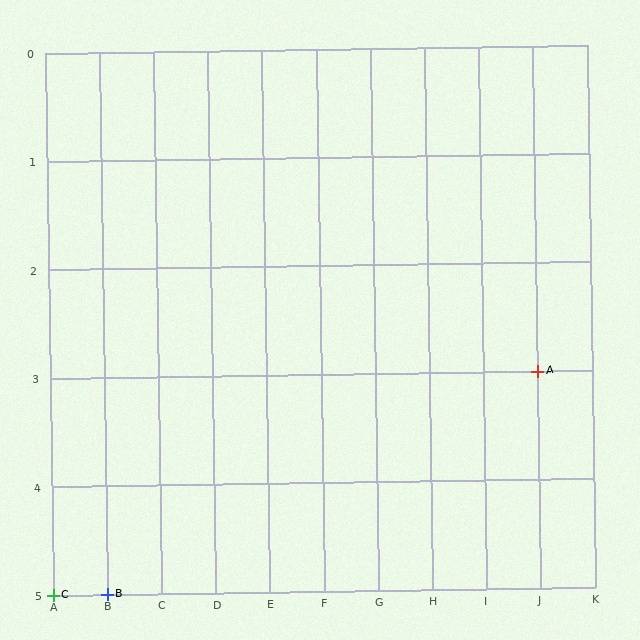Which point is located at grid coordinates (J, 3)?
Point A is at (J, 3).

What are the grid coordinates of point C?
Point C is at grid coordinates (A, 5).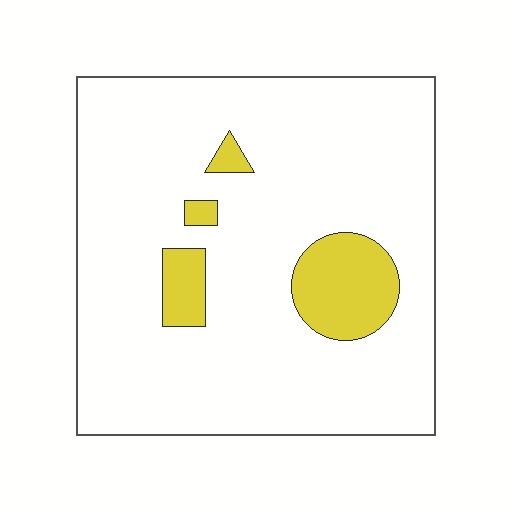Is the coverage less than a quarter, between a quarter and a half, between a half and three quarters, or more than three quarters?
Less than a quarter.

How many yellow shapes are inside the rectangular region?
4.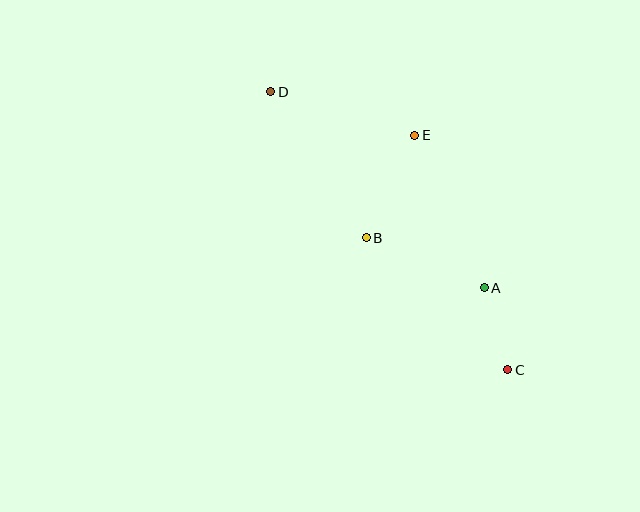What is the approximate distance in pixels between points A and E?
The distance between A and E is approximately 167 pixels.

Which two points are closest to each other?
Points A and C are closest to each other.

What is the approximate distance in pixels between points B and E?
The distance between B and E is approximately 113 pixels.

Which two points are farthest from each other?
Points C and D are farthest from each other.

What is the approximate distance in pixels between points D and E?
The distance between D and E is approximately 151 pixels.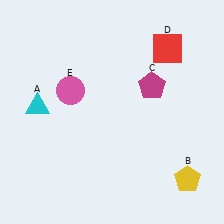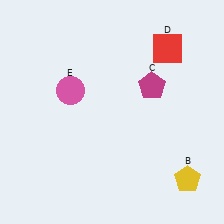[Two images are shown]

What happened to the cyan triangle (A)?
The cyan triangle (A) was removed in Image 2. It was in the top-left area of Image 1.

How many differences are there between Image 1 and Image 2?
There is 1 difference between the two images.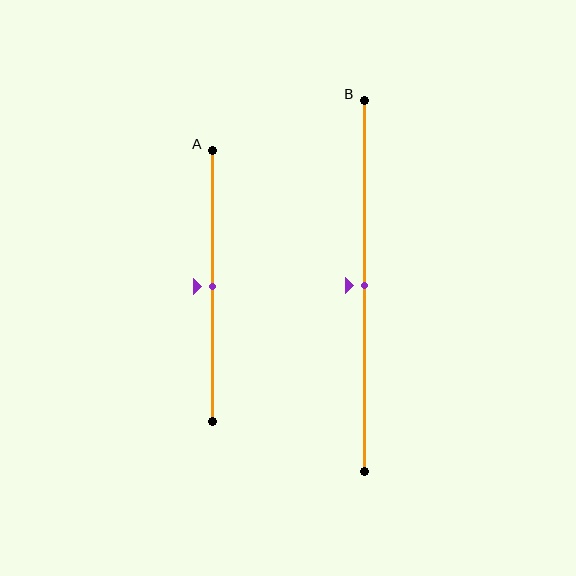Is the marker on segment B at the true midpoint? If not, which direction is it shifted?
Yes, the marker on segment B is at the true midpoint.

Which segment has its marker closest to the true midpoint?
Segment A has its marker closest to the true midpoint.